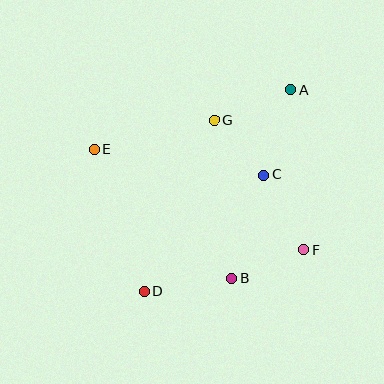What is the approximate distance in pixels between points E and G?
The distance between E and G is approximately 123 pixels.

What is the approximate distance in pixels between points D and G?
The distance between D and G is approximately 185 pixels.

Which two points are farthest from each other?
Points A and D are farthest from each other.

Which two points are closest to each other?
Points C and G are closest to each other.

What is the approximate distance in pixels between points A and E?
The distance between A and E is approximately 205 pixels.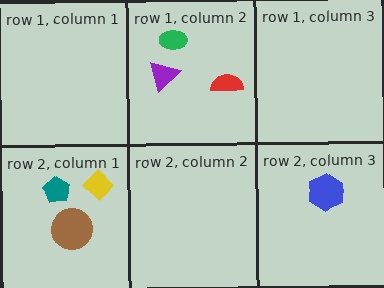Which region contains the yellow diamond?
The row 2, column 1 region.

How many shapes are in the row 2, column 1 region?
3.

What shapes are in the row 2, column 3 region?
The blue hexagon.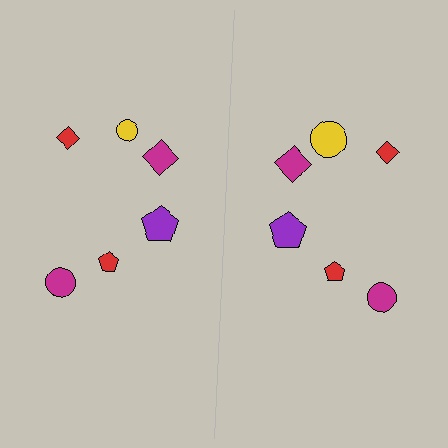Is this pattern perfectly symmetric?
No, the pattern is not perfectly symmetric. The yellow circle on the right side has a different size than its mirror counterpart.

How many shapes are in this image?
There are 12 shapes in this image.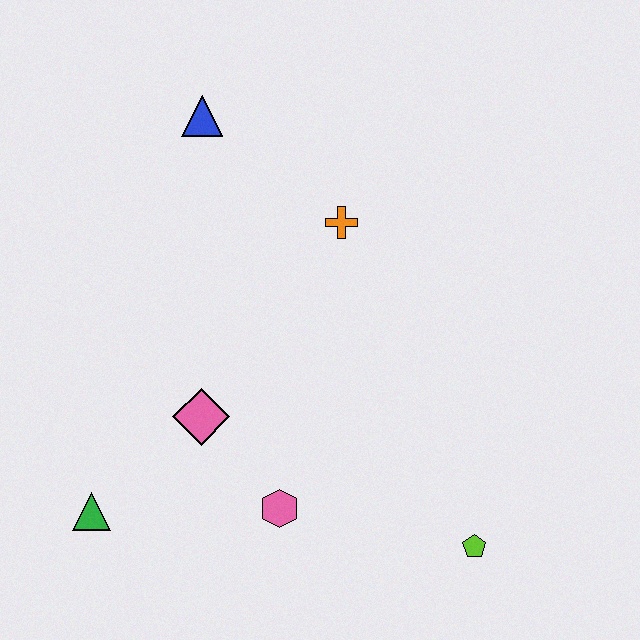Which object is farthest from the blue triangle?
The lime pentagon is farthest from the blue triangle.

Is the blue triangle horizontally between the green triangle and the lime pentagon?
Yes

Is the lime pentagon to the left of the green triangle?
No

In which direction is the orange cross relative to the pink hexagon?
The orange cross is above the pink hexagon.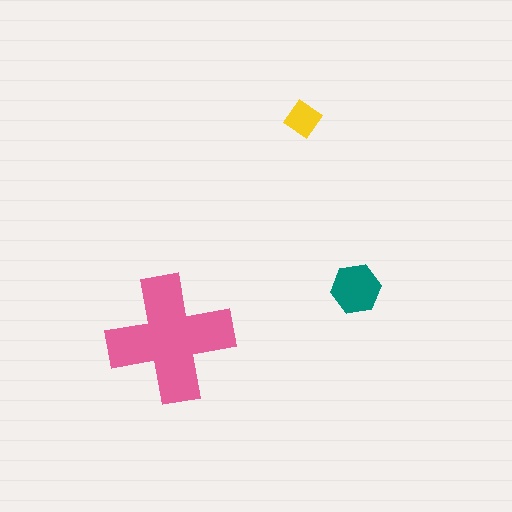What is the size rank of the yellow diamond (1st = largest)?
3rd.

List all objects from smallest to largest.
The yellow diamond, the teal hexagon, the pink cross.